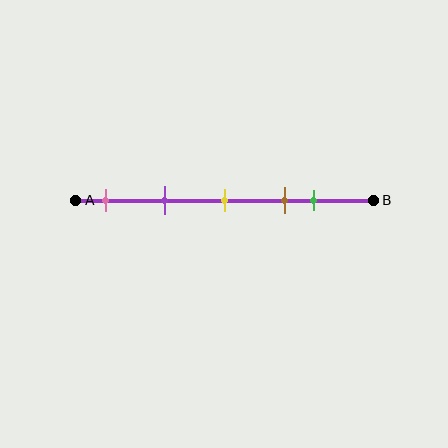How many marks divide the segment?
There are 5 marks dividing the segment.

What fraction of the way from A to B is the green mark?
The green mark is approximately 80% (0.8) of the way from A to B.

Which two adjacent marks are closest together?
The brown and green marks are the closest adjacent pair.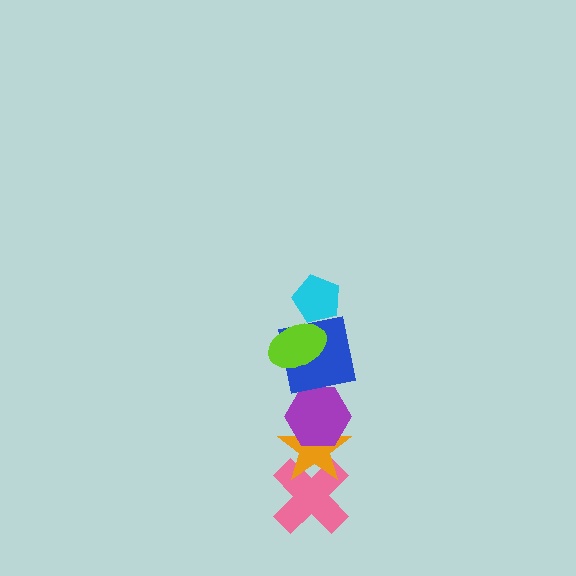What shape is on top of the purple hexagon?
The blue square is on top of the purple hexagon.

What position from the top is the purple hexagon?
The purple hexagon is 4th from the top.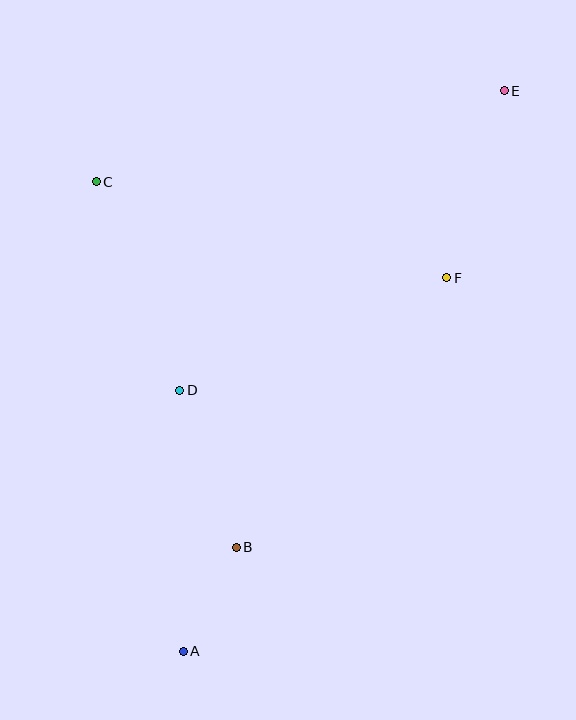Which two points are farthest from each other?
Points A and E are farthest from each other.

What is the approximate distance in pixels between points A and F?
The distance between A and F is approximately 457 pixels.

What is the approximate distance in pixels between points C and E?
The distance between C and E is approximately 418 pixels.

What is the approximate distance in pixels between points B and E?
The distance between B and E is approximately 529 pixels.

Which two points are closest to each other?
Points A and B are closest to each other.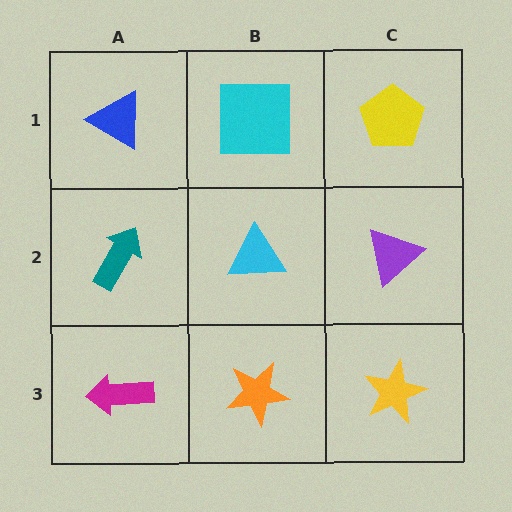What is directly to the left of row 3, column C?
An orange star.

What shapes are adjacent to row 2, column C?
A yellow pentagon (row 1, column C), a yellow star (row 3, column C), a cyan triangle (row 2, column B).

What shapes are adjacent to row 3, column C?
A purple triangle (row 2, column C), an orange star (row 3, column B).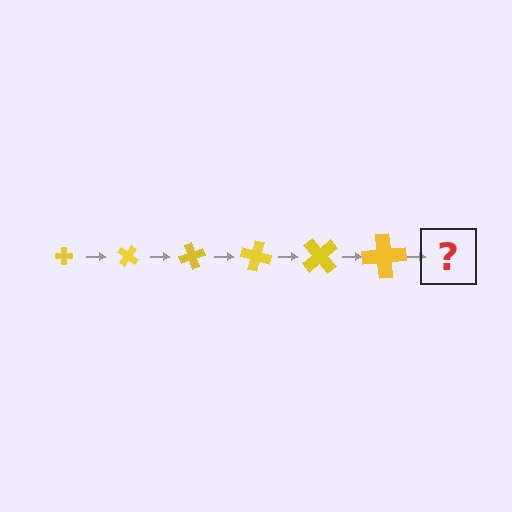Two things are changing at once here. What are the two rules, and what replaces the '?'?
The two rules are that the cross grows larger each step and it rotates 35 degrees each step. The '?' should be a cross, larger than the previous one and rotated 210 degrees from the start.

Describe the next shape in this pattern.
It should be a cross, larger than the previous one and rotated 210 degrees from the start.